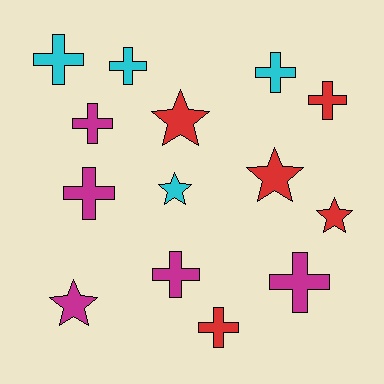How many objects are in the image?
There are 14 objects.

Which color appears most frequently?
Magenta, with 5 objects.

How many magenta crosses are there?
There are 4 magenta crosses.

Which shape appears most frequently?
Cross, with 9 objects.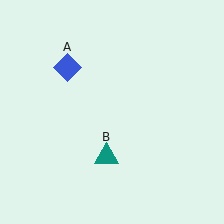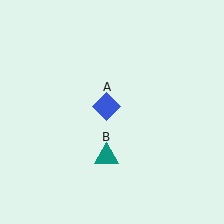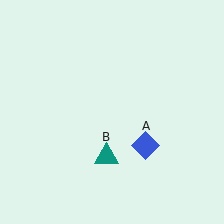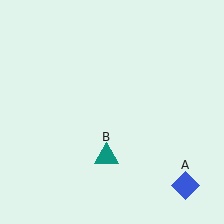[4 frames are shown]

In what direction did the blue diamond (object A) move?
The blue diamond (object A) moved down and to the right.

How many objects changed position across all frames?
1 object changed position: blue diamond (object A).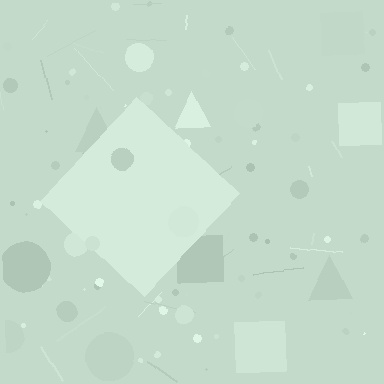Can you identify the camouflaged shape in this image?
The camouflaged shape is a diamond.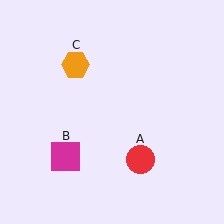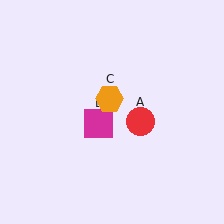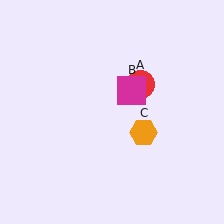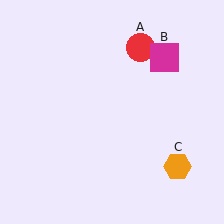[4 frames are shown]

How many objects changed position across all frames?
3 objects changed position: red circle (object A), magenta square (object B), orange hexagon (object C).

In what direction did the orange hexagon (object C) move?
The orange hexagon (object C) moved down and to the right.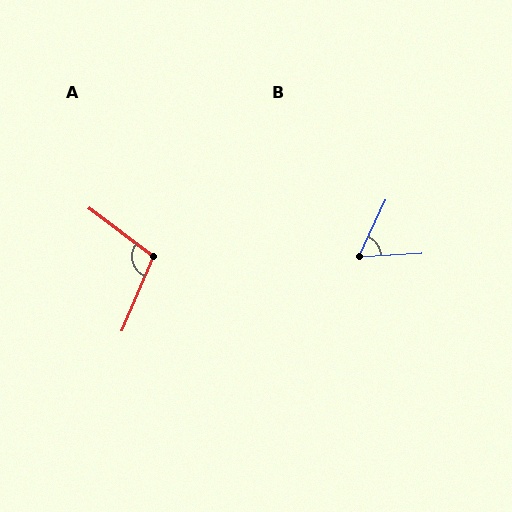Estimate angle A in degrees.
Approximately 104 degrees.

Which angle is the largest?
A, at approximately 104 degrees.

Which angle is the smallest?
B, at approximately 62 degrees.